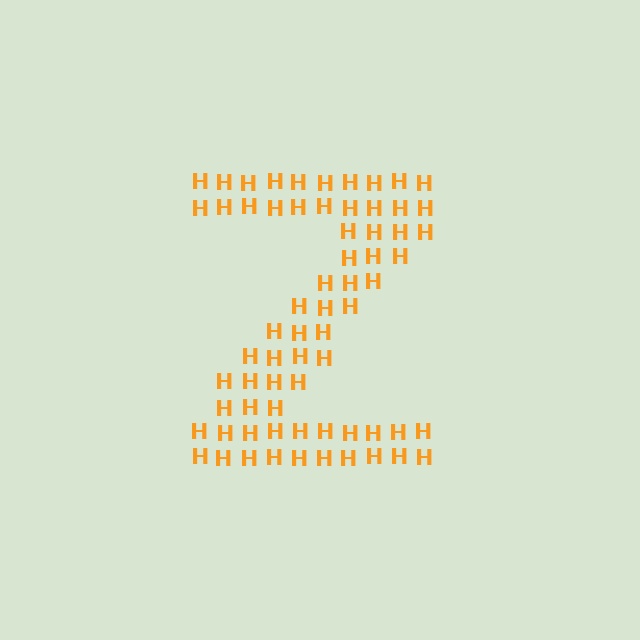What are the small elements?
The small elements are letter H's.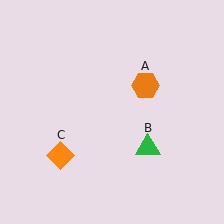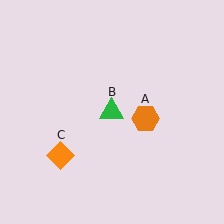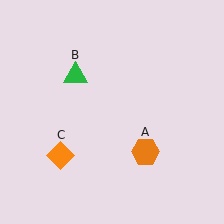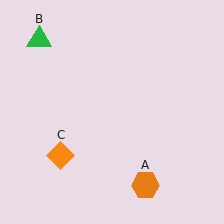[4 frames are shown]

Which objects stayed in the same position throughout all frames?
Orange diamond (object C) remained stationary.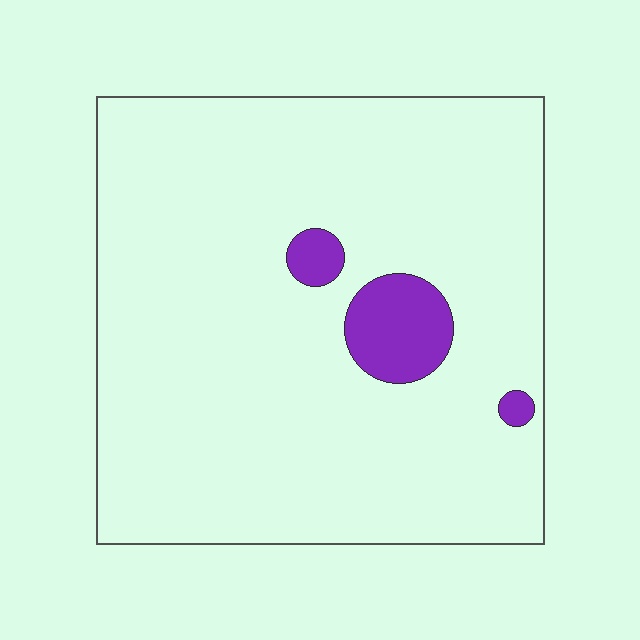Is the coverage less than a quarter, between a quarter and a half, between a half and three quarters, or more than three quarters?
Less than a quarter.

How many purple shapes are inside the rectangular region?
3.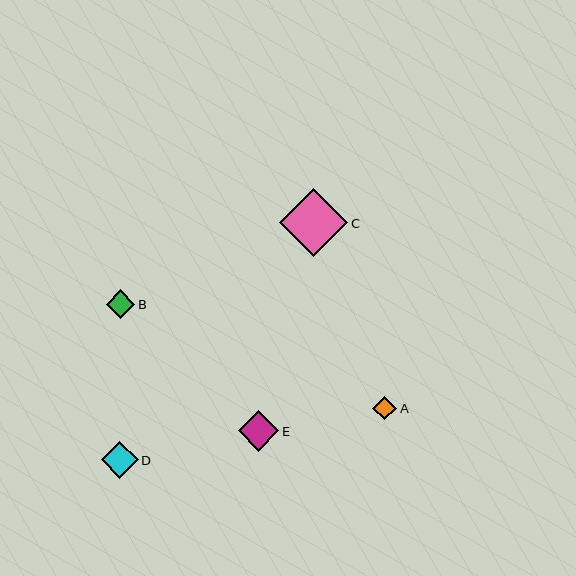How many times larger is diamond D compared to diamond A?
Diamond D is approximately 1.6 times the size of diamond A.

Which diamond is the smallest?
Diamond A is the smallest with a size of approximately 24 pixels.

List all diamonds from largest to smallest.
From largest to smallest: C, E, D, B, A.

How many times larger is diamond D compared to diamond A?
Diamond D is approximately 1.6 times the size of diamond A.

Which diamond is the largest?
Diamond C is the largest with a size of approximately 68 pixels.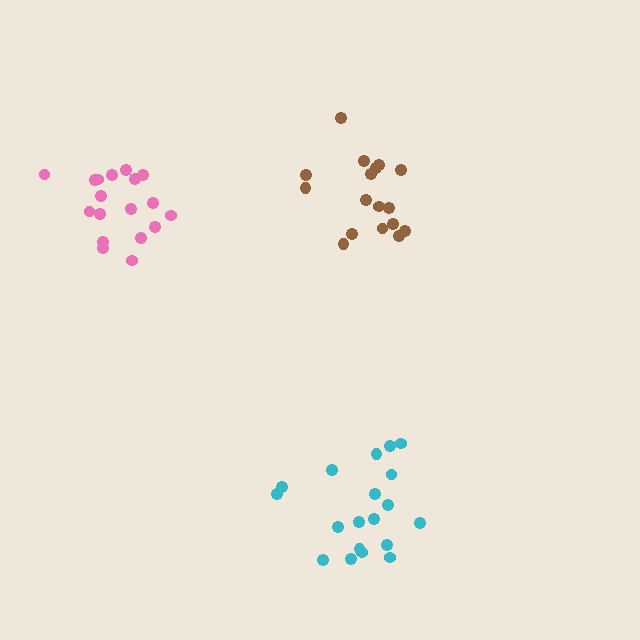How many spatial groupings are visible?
There are 3 spatial groupings.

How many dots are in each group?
Group 1: 17 dots, Group 2: 19 dots, Group 3: 18 dots (54 total).